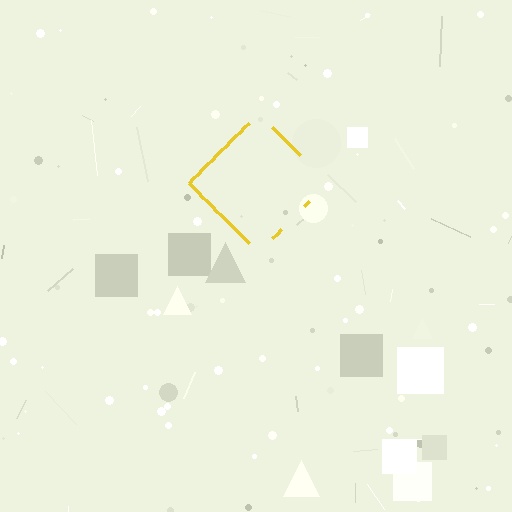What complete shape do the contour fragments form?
The contour fragments form a diamond.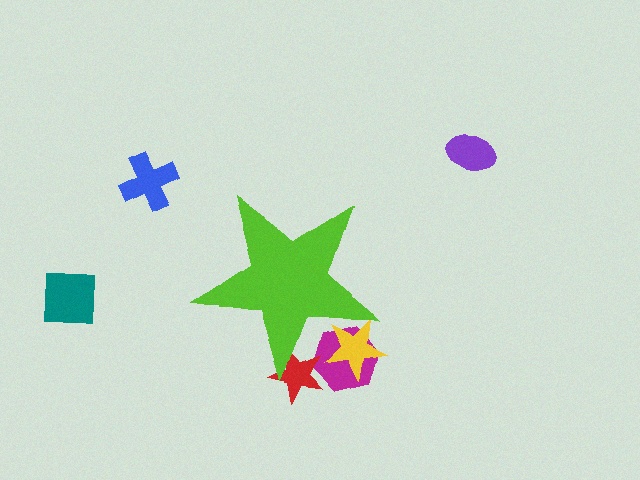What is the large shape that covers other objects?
A lime star.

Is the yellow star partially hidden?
Yes, the yellow star is partially hidden behind the lime star.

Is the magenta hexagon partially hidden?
Yes, the magenta hexagon is partially hidden behind the lime star.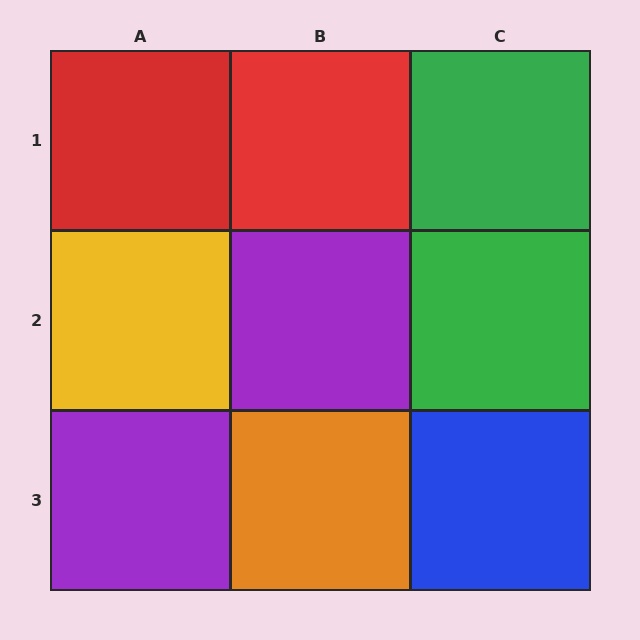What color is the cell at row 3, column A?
Purple.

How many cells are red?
2 cells are red.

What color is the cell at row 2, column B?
Purple.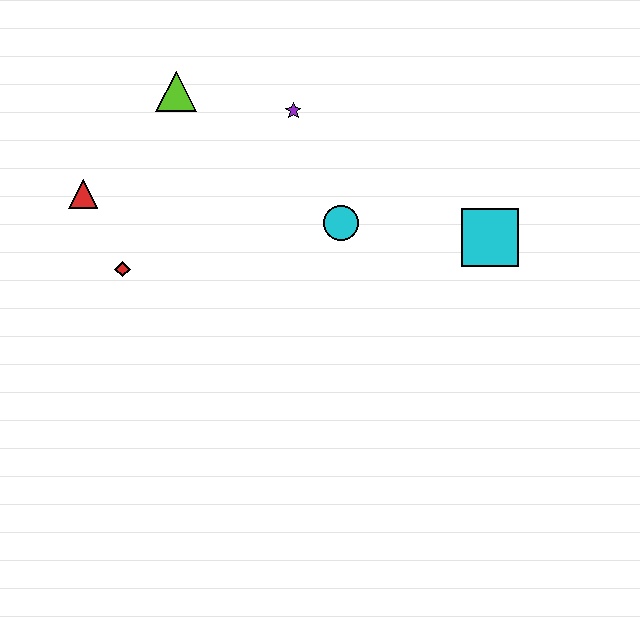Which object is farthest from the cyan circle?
The red triangle is farthest from the cyan circle.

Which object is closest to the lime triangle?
The purple star is closest to the lime triangle.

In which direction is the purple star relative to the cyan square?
The purple star is to the left of the cyan square.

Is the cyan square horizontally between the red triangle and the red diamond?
No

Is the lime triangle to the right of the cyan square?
No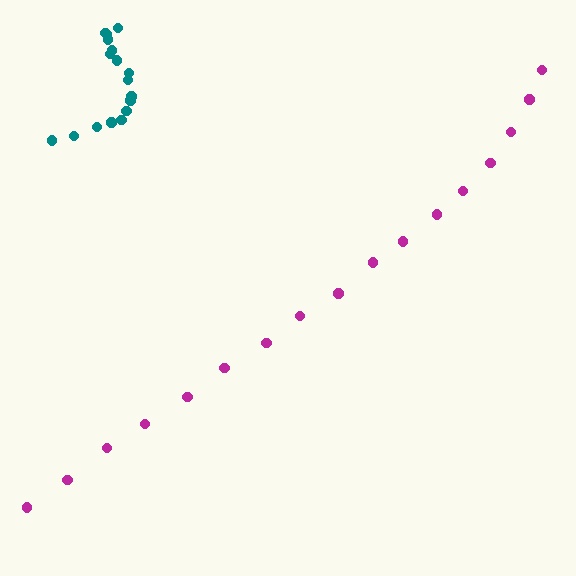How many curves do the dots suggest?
There are 2 distinct paths.